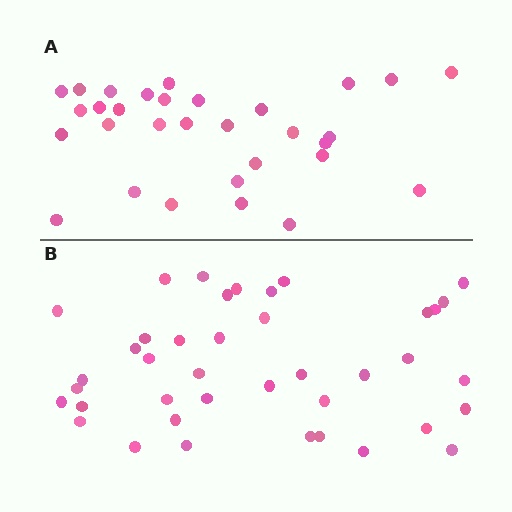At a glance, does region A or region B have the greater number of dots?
Region B (the bottom region) has more dots.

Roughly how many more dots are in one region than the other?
Region B has roughly 8 or so more dots than region A.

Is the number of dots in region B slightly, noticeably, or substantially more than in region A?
Region B has noticeably more, but not dramatically so. The ratio is roughly 1.3 to 1.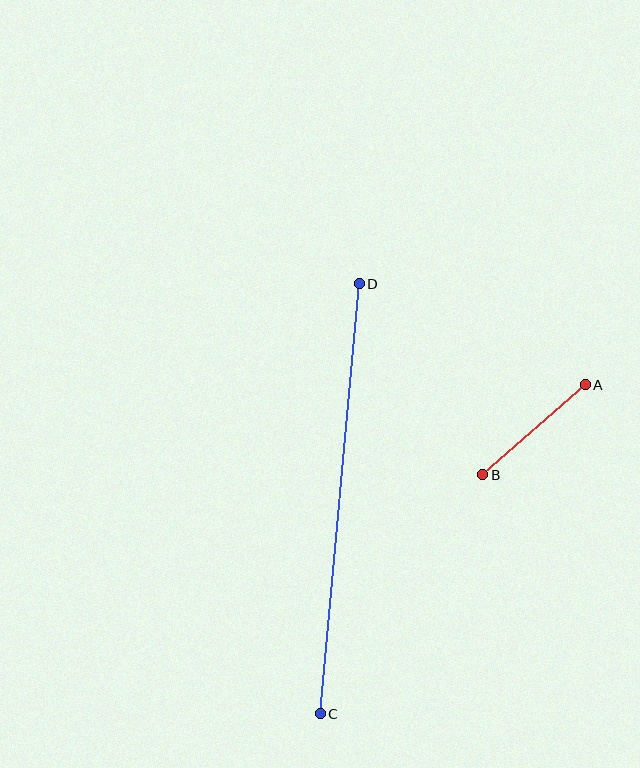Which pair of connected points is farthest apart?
Points C and D are farthest apart.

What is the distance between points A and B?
The distance is approximately 137 pixels.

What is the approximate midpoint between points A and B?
The midpoint is at approximately (534, 430) pixels.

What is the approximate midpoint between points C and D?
The midpoint is at approximately (340, 499) pixels.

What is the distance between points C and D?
The distance is approximately 432 pixels.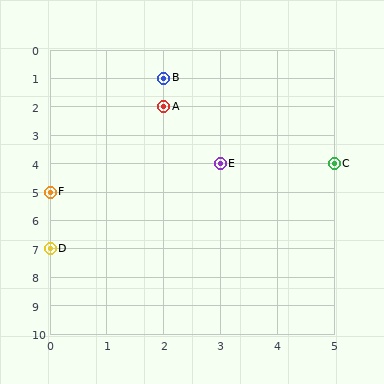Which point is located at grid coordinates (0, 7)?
Point D is at (0, 7).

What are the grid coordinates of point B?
Point B is at grid coordinates (2, 1).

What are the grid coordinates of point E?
Point E is at grid coordinates (3, 4).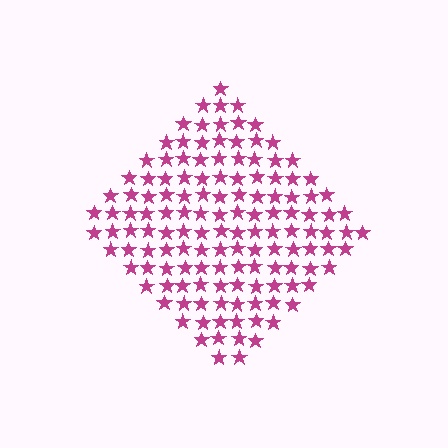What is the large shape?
The large shape is a diamond.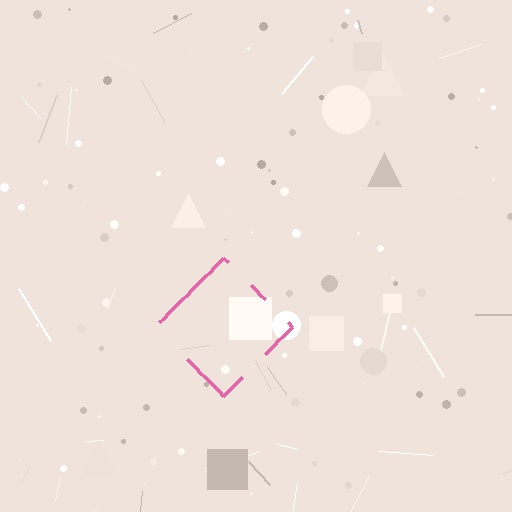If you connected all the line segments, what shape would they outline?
They would outline a diamond.